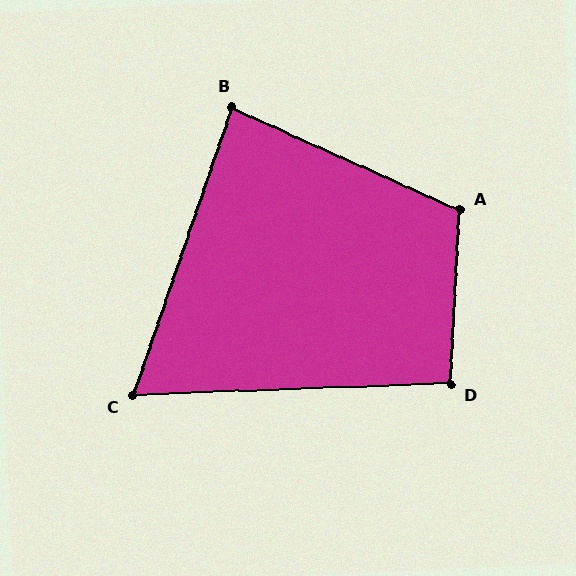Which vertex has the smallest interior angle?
C, at approximately 69 degrees.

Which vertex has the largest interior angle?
A, at approximately 111 degrees.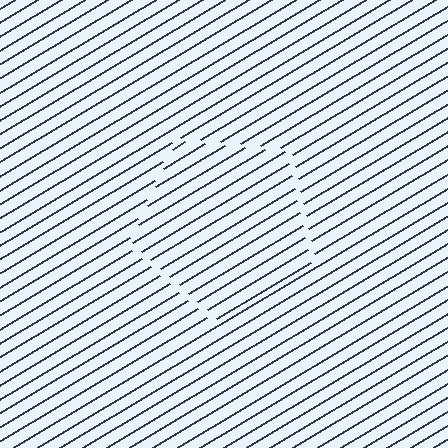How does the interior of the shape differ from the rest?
The interior of the shape contains the same grating, shifted by half a period — the contour is defined by the phase discontinuity where line-ends from the inner and outer gratings abut.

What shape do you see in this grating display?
An illusory pentagon. The interior of the shape contains the same grating, shifted by half a period — the contour is defined by the phase discontinuity where line-ends from the inner and outer gratings abut.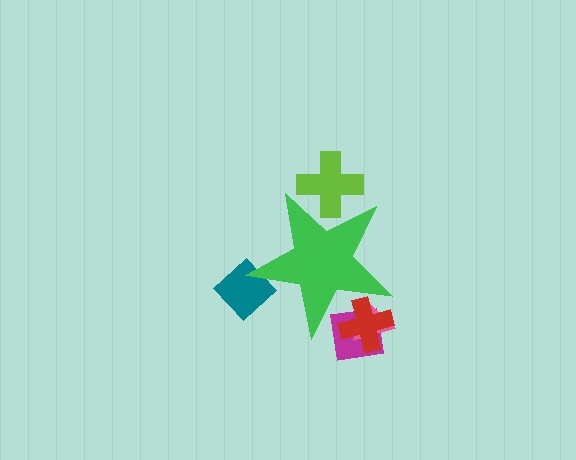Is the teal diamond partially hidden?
Yes, the teal diamond is partially hidden behind the green star.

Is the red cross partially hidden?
Yes, the red cross is partially hidden behind the green star.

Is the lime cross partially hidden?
Yes, the lime cross is partially hidden behind the green star.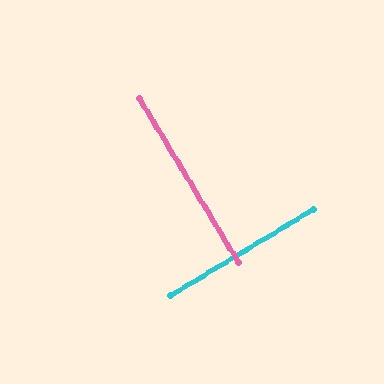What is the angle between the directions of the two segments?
Approximately 90 degrees.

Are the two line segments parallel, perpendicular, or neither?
Perpendicular — they meet at approximately 90°.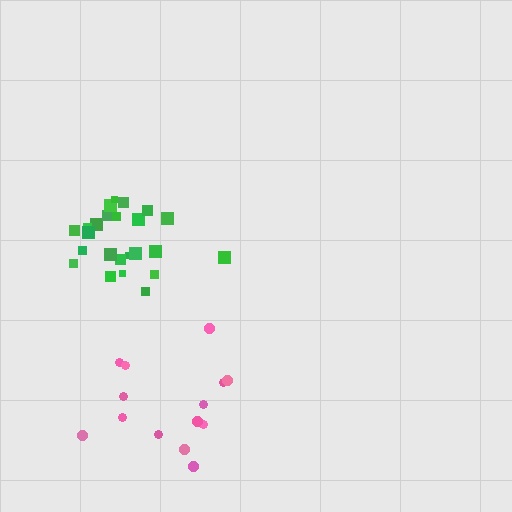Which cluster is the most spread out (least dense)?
Pink.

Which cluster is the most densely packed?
Green.